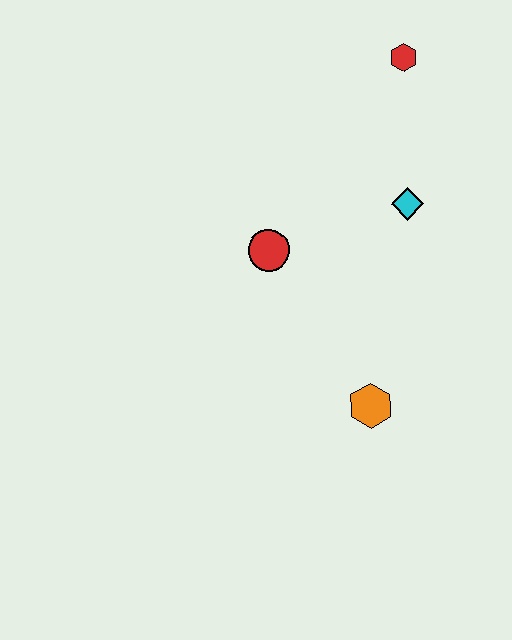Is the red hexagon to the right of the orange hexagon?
Yes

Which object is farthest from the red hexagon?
The orange hexagon is farthest from the red hexagon.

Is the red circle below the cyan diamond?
Yes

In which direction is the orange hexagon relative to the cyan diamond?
The orange hexagon is below the cyan diamond.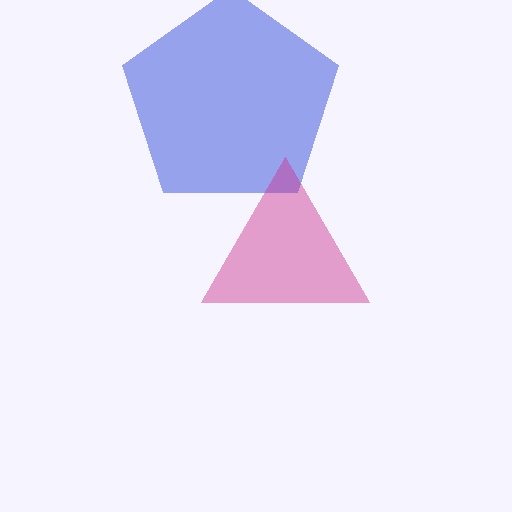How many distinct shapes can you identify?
There are 2 distinct shapes: a blue pentagon, a magenta triangle.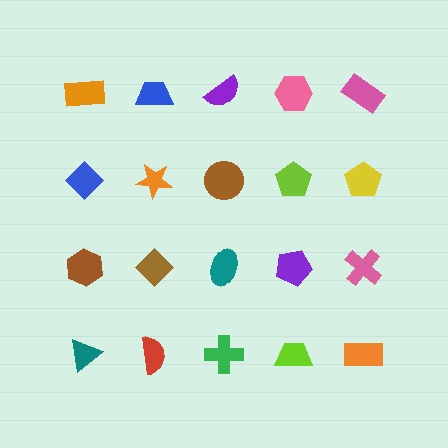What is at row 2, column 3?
A brown circle.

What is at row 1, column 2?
A blue trapezoid.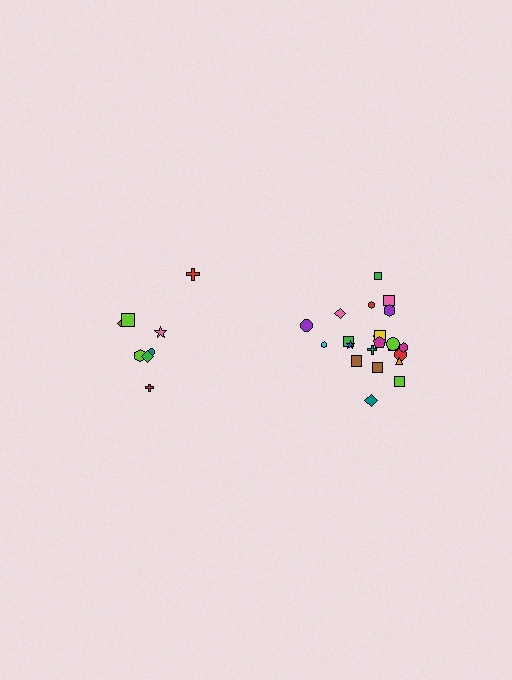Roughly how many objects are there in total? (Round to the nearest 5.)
Roughly 30 objects in total.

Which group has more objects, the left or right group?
The right group.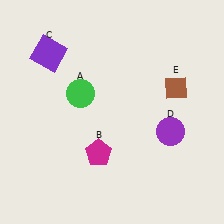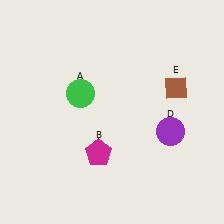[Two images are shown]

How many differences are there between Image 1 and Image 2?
There is 1 difference between the two images.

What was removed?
The purple square (C) was removed in Image 2.